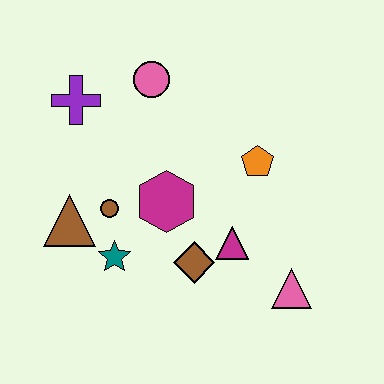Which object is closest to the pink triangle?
The magenta triangle is closest to the pink triangle.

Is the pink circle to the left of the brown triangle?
No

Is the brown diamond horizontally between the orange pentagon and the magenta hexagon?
Yes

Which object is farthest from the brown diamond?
The purple cross is farthest from the brown diamond.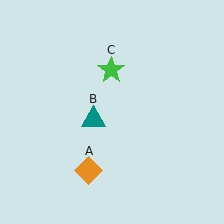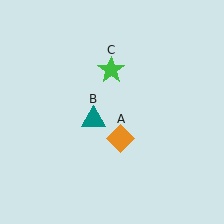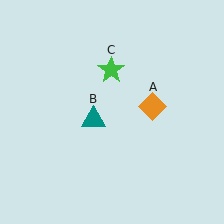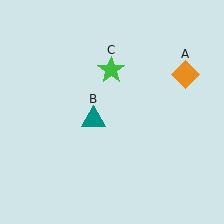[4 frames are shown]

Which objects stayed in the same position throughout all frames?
Teal triangle (object B) and green star (object C) remained stationary.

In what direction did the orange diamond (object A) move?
The orange diamond (object A) moved up and to the right.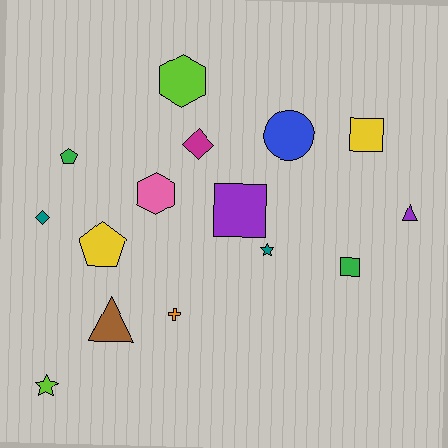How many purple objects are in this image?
There are 2 purple objects.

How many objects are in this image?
There are 15 objects.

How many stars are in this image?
There are 2 stars.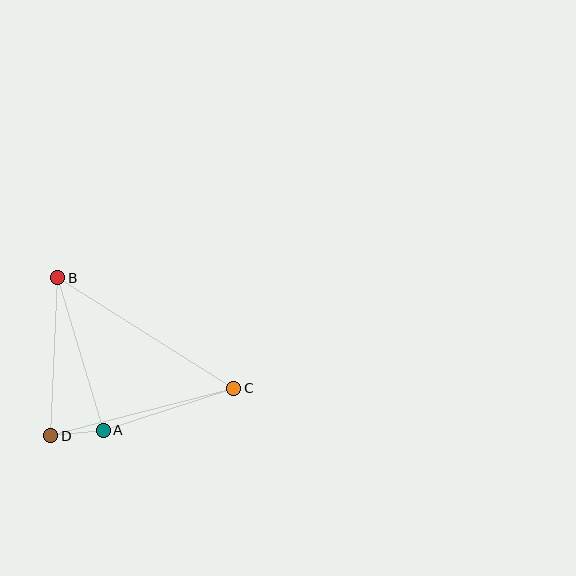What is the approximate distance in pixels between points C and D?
The distance between C and D is approximately 189 pixels.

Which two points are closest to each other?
Points A and D are closest to each other.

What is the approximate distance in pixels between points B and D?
The distance between B and D is approximately 158 pixels.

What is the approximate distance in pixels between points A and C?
The distance between A and C is approximately 137 pixels.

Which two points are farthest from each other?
Points B and C are farthest from each other.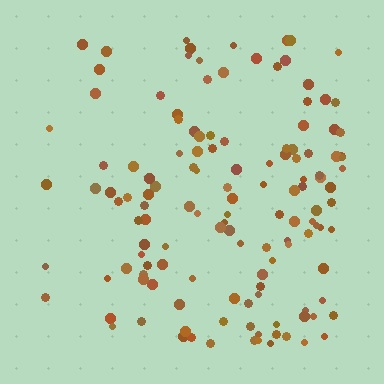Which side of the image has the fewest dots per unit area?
The left.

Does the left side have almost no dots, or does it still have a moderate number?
Still a moderate number, just noticeably fewer than the right.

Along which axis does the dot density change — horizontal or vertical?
Horizontal.